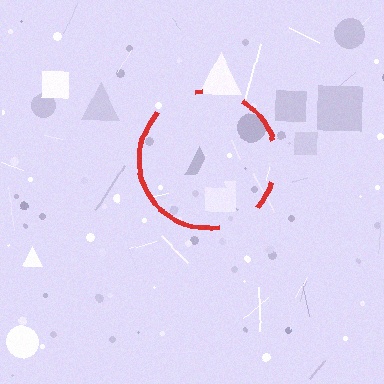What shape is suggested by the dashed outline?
The dashed outline suggests a circle.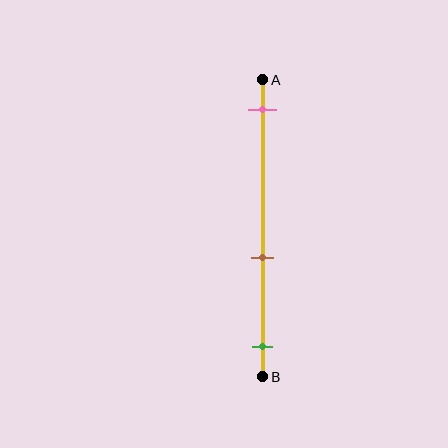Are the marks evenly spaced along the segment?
No, the marks are not evenly spaced.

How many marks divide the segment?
There are 3 marks dividing the segment.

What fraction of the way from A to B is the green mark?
The green mark is approximately 90% (0.9) of the way from A to B.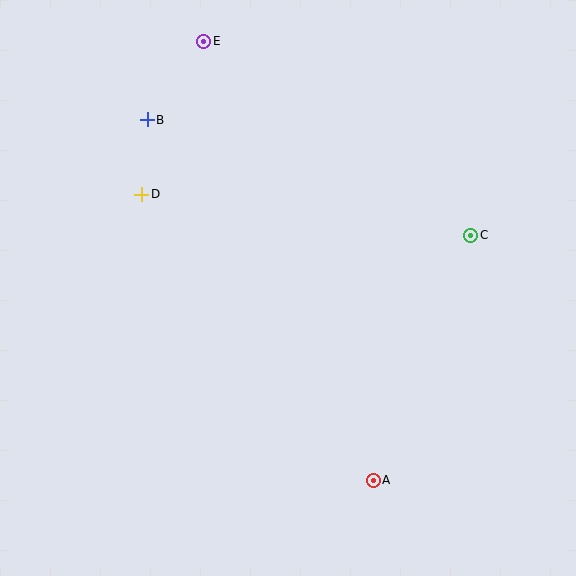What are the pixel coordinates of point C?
Point C is at (471, 235).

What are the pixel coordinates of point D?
Point D is at (142, 194).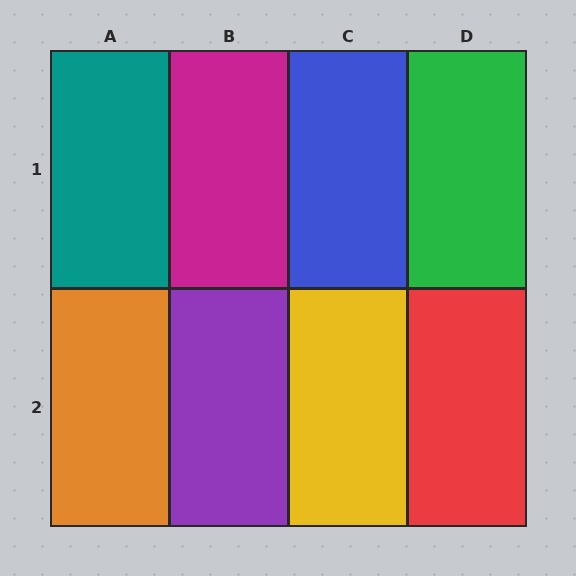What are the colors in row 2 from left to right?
Orange, purple, yellow, red.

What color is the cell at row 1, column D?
Green.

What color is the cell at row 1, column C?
Blue.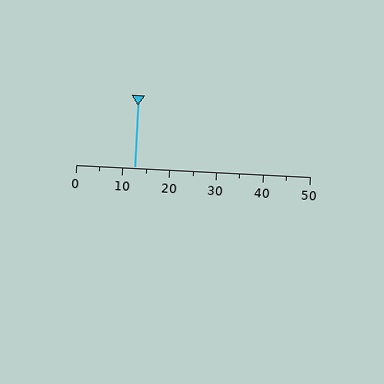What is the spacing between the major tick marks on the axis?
The major ticks are spaced 10 apart.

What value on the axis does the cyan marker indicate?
The marker indicates approximately 12.5.